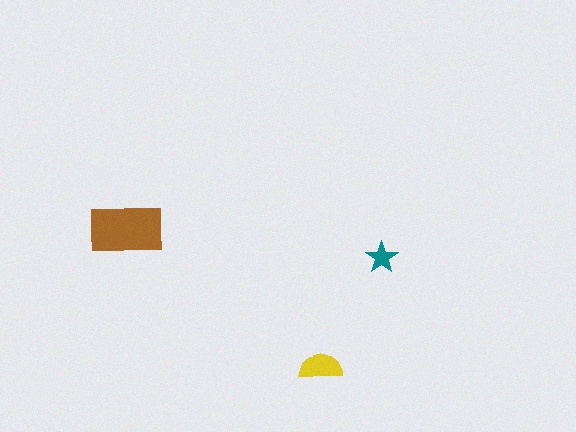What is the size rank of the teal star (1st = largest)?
3rd.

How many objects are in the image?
There are 3 objects in the image.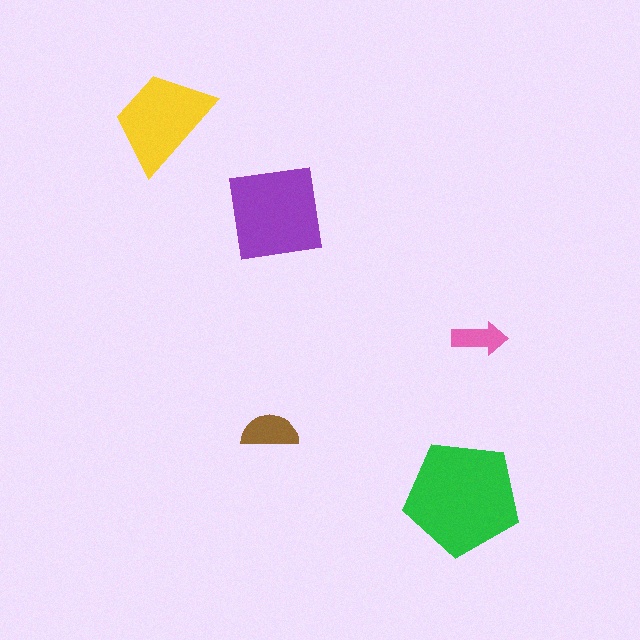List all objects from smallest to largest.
The pink arrow, the brown semicircle, the yellow trapezoid, the purple square, the green pentagon.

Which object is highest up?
The yellow trapezoid is topmost.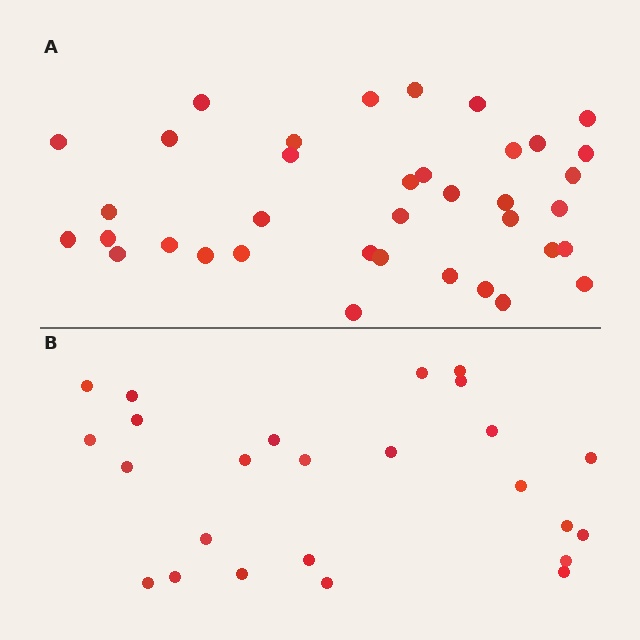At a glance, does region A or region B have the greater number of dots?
Region A (the top region) has more dots.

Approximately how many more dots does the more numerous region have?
Region A has roughly 12 or so more dots than region B.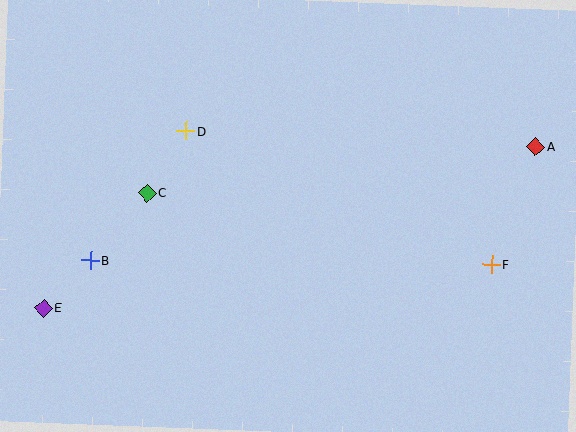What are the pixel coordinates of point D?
Point D is at (186, 131).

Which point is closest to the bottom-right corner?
Point F is closest to the bottom-right corner.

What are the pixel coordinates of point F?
Point F is at (492, 265).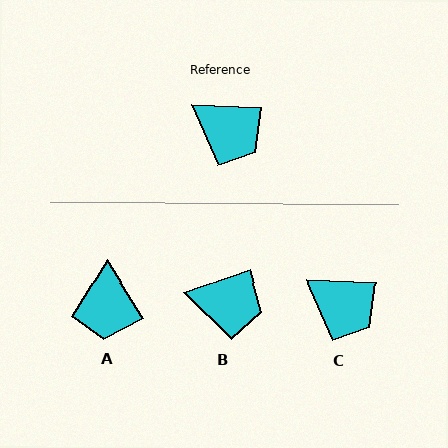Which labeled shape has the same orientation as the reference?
C.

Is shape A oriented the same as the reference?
No, it is off by about 55 degrees.